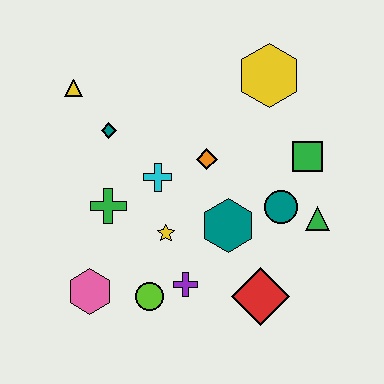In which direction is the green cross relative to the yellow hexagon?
The green cross is to the left of the yellow hexagon.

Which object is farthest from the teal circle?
The yellow triangle is farthest from the teal circle.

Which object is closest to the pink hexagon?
The lime circle is closest to the pink hexagon.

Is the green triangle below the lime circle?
No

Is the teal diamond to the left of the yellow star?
Yes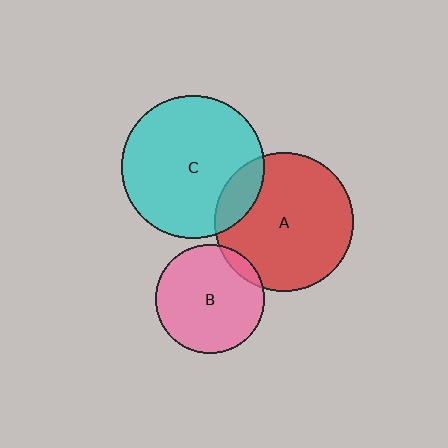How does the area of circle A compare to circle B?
Approximately 1.6 times.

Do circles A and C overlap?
Yes.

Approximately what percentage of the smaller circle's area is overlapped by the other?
Approximately 15%.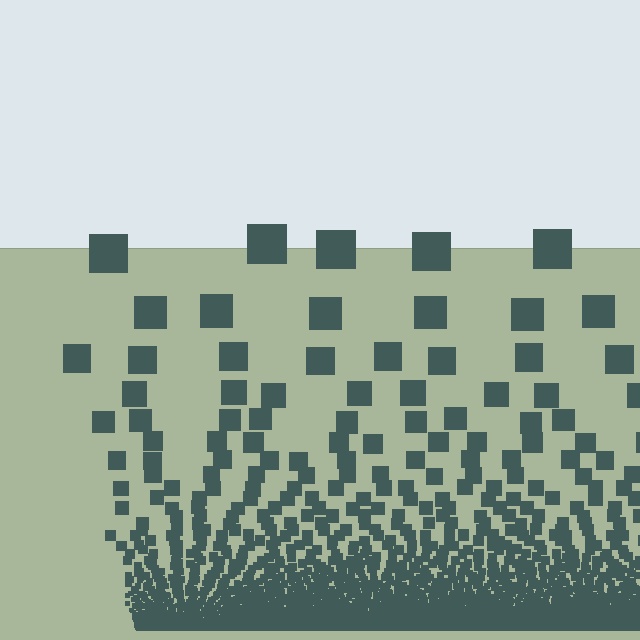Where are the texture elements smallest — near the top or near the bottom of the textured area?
Near the bottom.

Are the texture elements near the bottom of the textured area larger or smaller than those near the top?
Smaller. The gradient is inverted — elements near the bottom are smaller and denser.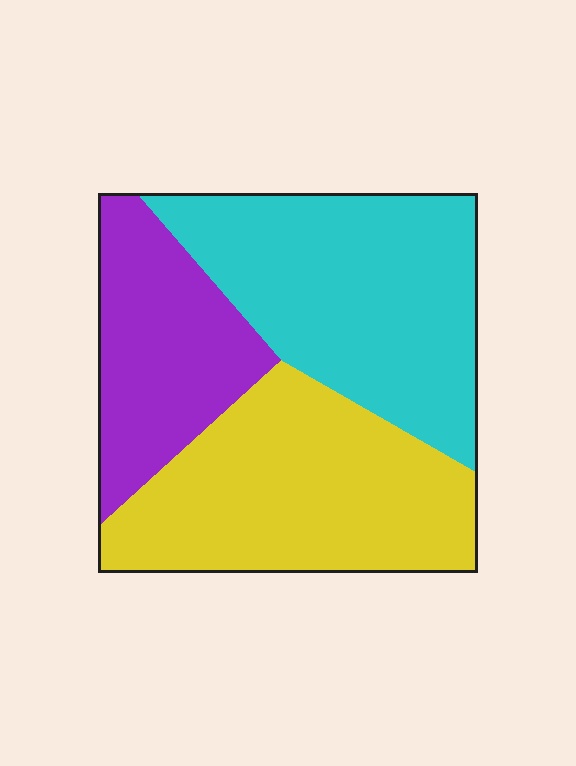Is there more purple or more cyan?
Cyan.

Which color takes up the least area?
Purple, at roughly 25%.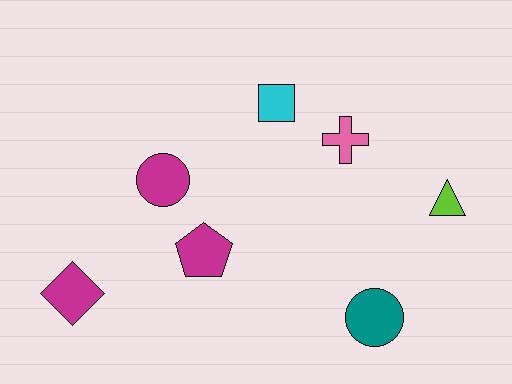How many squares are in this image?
There is 1 square.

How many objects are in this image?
There are 7 objects.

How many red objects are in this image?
There are no red objects.